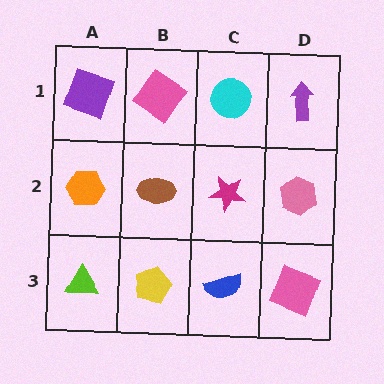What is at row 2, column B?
A brown ellipse.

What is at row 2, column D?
A pink hexagon.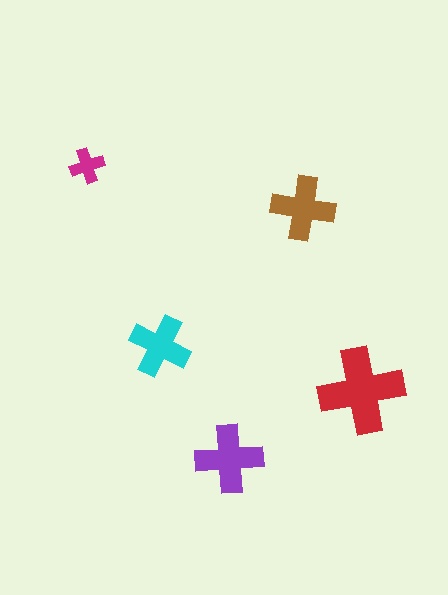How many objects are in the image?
There are 5 objects in the image.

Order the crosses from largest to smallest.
the red one, the purple one, the brown one, the cyan one, the magenta one.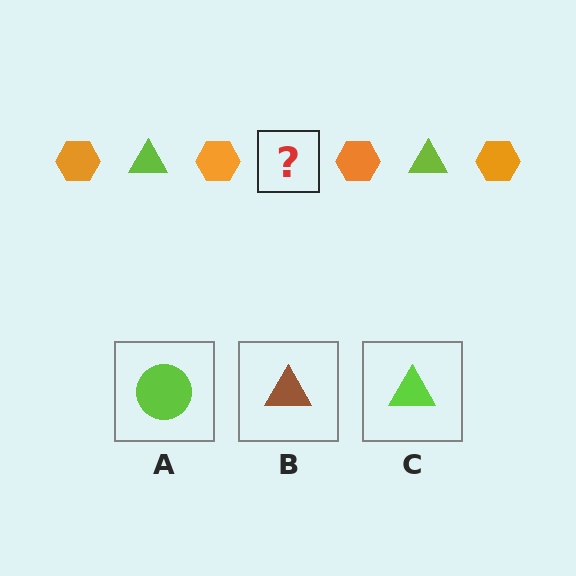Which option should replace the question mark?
Option C.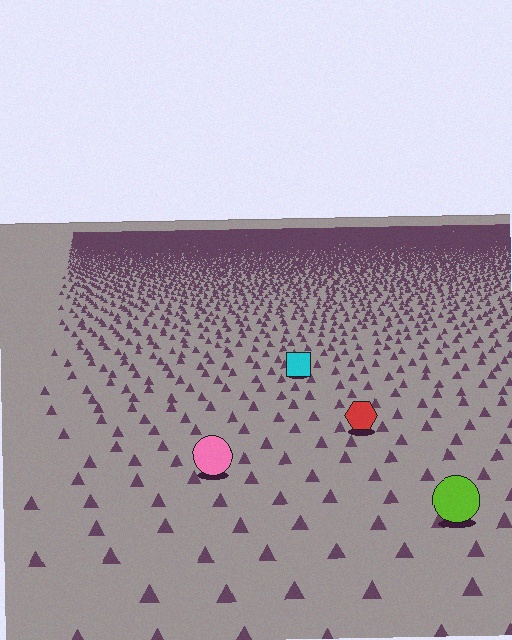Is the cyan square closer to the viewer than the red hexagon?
No. The red hexagon is closer — you can tell from the texture gradient: the ground texture is coarser near it.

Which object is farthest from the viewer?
The cyan square is farthest from the viewer. It appears smaller and the ground texture around it is denser.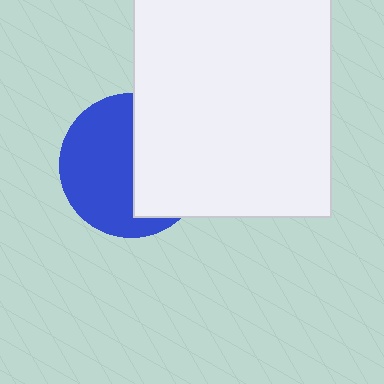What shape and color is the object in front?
The object in front is a white rectangle.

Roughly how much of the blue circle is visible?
About half of it is visible (roughly 56%).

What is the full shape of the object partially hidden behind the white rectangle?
The partially hidden object is a blue circle.